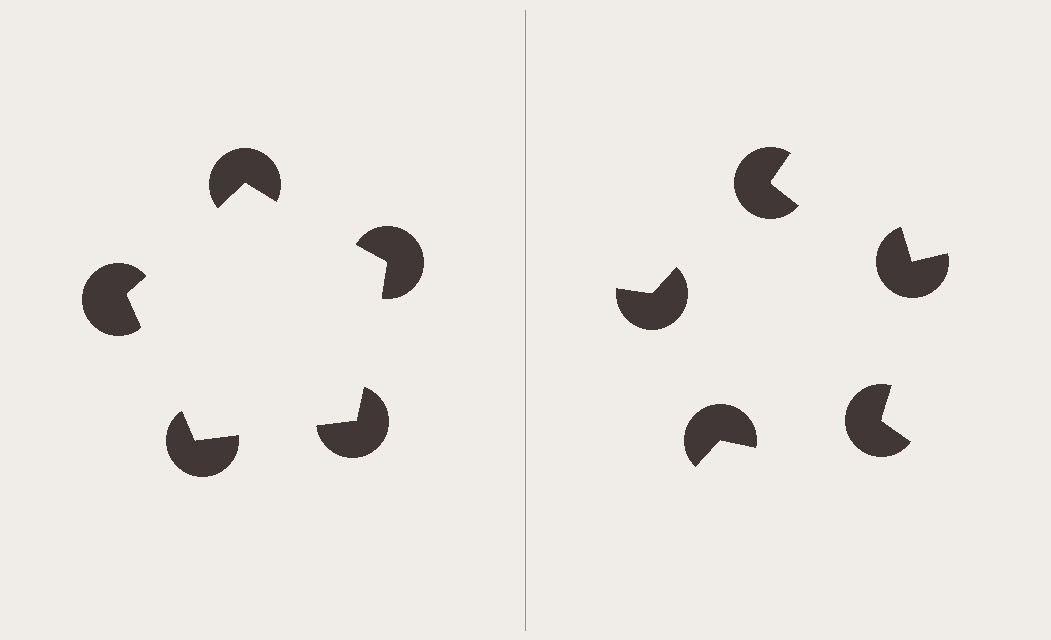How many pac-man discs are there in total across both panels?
10 — 5 on each side.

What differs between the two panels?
The pac-man discs are positioned identically on both sides; only the wedge orientations differ. On the left they align to a pentagon; on the right they are misaligned.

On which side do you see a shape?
An illusory pentagon appears on the left side. On the right side the wedge cuts are rotated, so no coherent shape forms.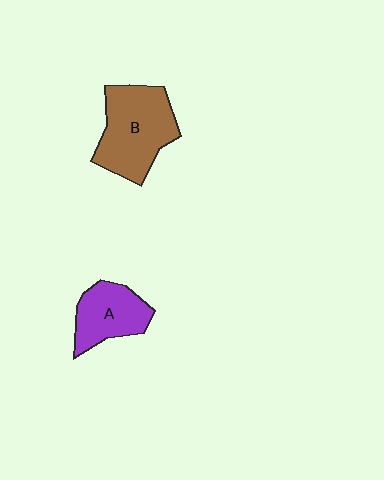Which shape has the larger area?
Shape B (brown).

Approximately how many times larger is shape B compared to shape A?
Approximately 1.5 times.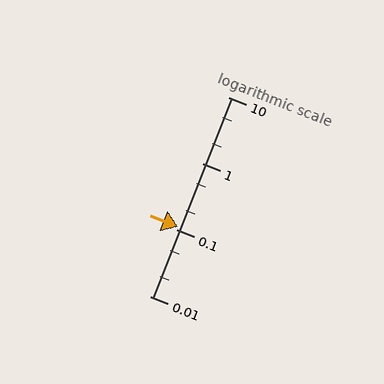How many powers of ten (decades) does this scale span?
The scale spans 3 decades, from 0.01 to 10.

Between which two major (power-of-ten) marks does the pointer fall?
The pointer is between 0.1 and 1.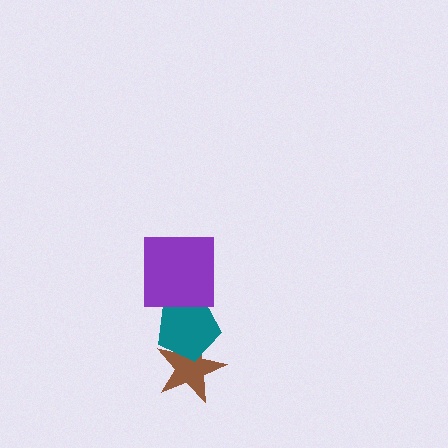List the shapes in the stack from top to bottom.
From top to bottom: the purple square, the teal pentagon, the brown star.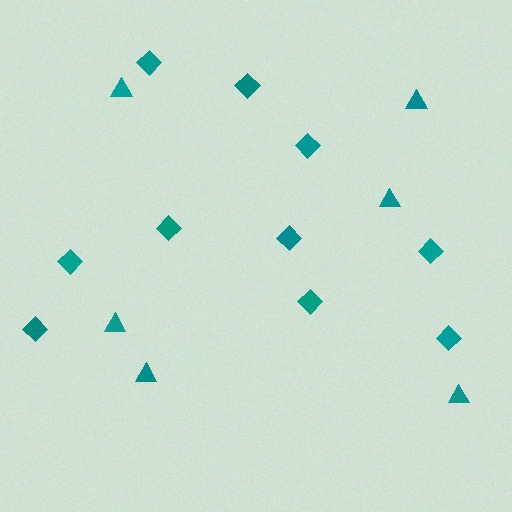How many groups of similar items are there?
There are 2 groups: one group of diamonds (10) and one group of triangles (6).